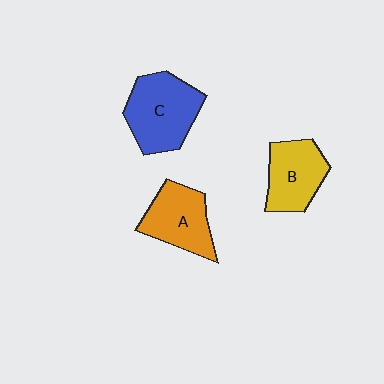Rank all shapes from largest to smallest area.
From largest to smallest: C (blue), A (orange), B (yellow).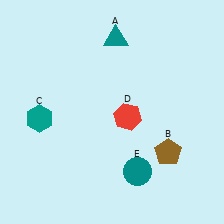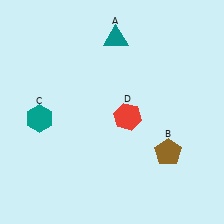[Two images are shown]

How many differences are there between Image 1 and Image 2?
There is 1 difference between the two images.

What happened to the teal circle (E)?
The teal circle (E) was removed in Image 2. It was in the bottom-right area of Image 1.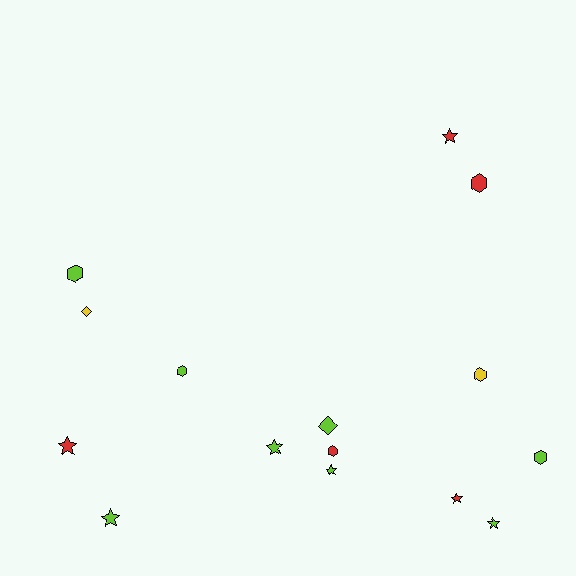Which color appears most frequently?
Lime, with 8 objects.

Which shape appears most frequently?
Star, with 7 objects.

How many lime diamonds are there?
There is 1 lime diamond.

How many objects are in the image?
There are 15 objects.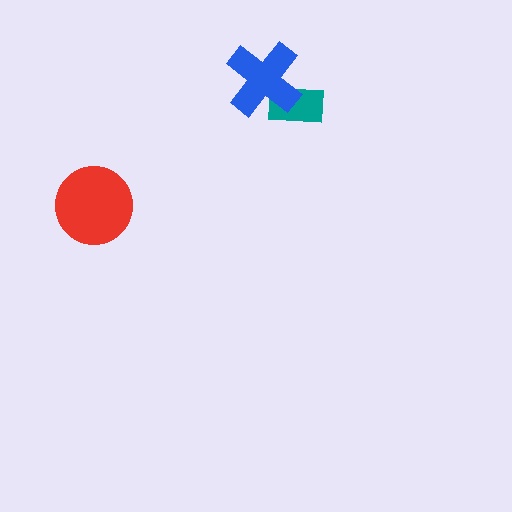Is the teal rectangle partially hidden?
Yes, it is partially covered by another shape.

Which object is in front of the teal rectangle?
The blue cross is in front of the teal rectangle.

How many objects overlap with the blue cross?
1 object overlaps with the blue cross.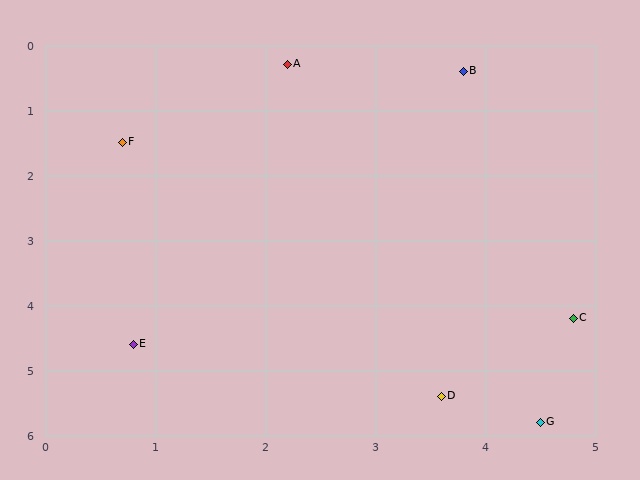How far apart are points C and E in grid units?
Points C and E are about 4.0 grid units apart.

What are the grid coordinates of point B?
Point B is at approximately (3.8, 0.4).